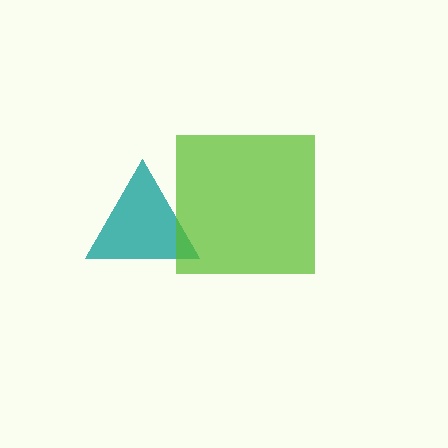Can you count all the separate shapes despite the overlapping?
Yes, there are 2 separate shapes.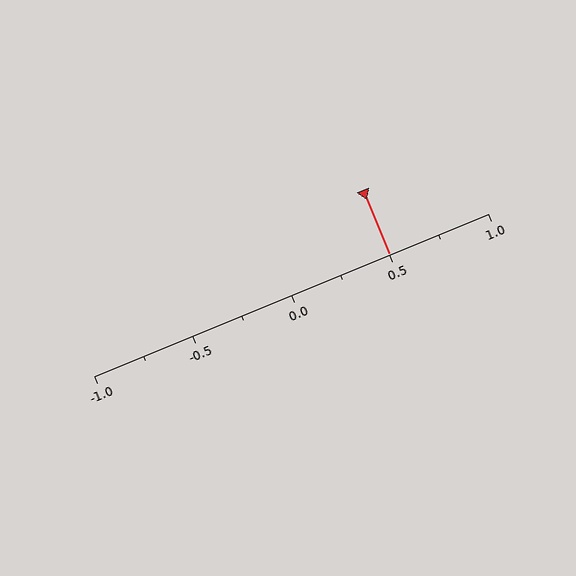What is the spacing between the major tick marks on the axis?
The major ticks are spaced 0.5 apart.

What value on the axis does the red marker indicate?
The marker indicates approximately 0.5.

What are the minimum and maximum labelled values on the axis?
The axis runs from -1.0 to 1.0.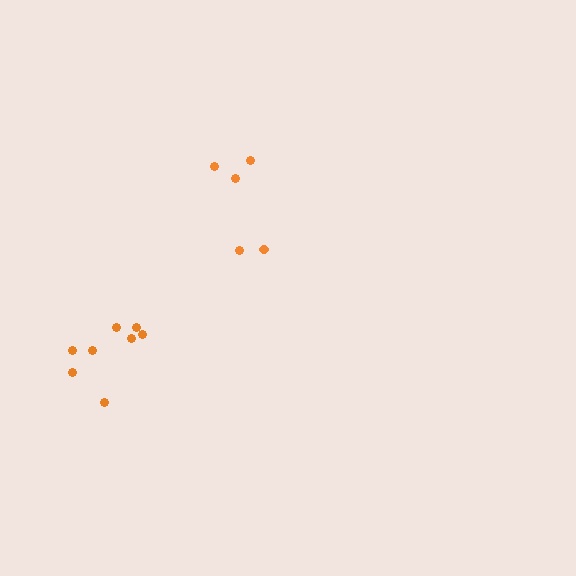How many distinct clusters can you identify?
There are 2 distinct clusters.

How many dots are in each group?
Group 1: 5 dots, Group 2: 8 dots (13 total).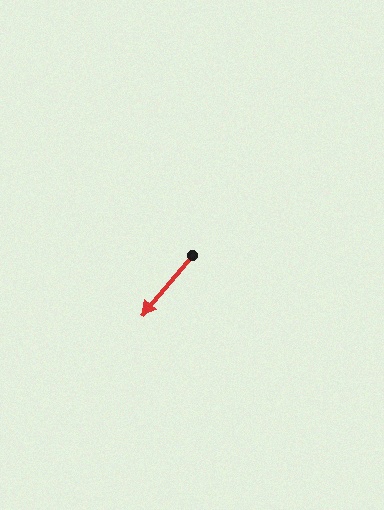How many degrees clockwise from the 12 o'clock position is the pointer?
Approximately 220 degrees.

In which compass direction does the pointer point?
Southwest.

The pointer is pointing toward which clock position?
Roughly 7 o'clock.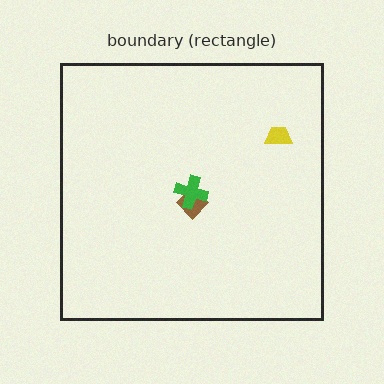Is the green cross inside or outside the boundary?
Inside.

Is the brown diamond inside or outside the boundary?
Inside.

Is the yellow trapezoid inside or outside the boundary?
Inside.